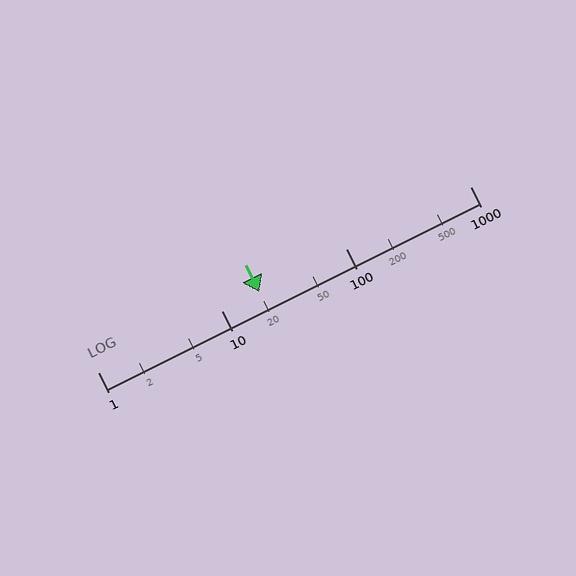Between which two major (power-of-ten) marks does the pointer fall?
The pointer is between 10 and 100.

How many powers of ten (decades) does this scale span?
The scale spans 3 decades, from 1 to 1000.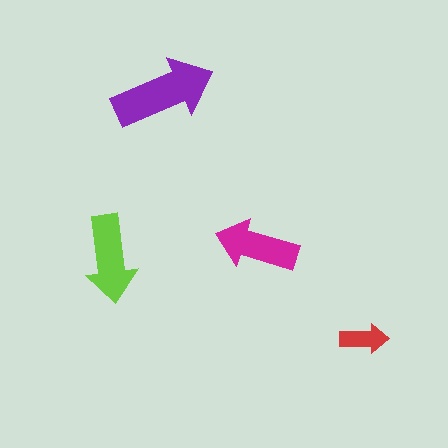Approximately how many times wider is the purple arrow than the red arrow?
About 2 times wider.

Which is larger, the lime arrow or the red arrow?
The lime one.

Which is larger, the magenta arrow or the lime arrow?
The lime one.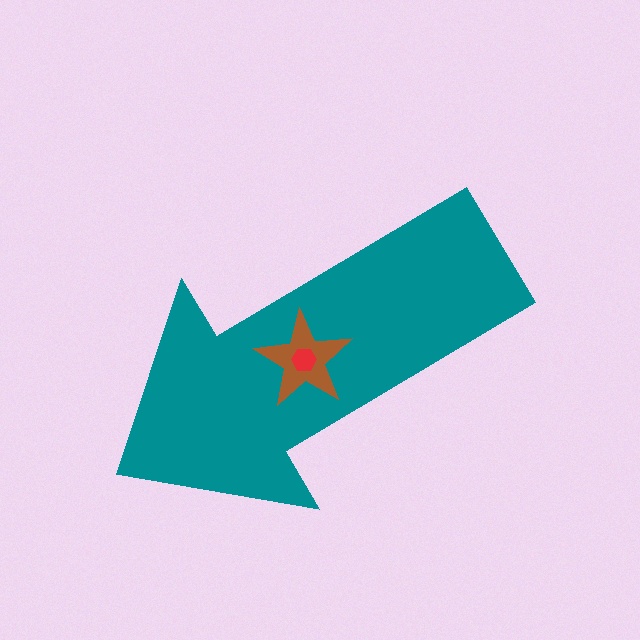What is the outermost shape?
The teal arrow.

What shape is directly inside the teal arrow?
The brown star.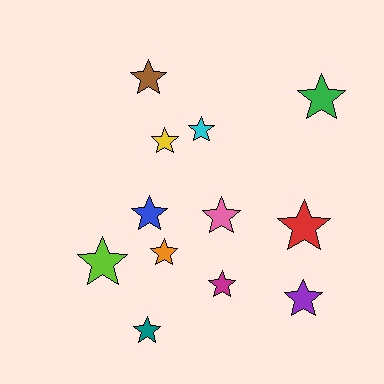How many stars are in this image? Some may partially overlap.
There are 12 stars.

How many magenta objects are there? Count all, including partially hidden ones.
There is 1 magenta object.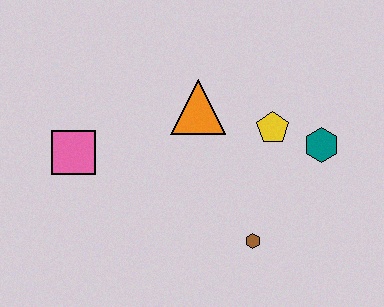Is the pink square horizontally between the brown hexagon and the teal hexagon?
No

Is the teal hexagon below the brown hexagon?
No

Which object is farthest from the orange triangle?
The brown hexagon is farthest from the orange triangle.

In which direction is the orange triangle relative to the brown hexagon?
The orange triangle is above the brown hexagon.